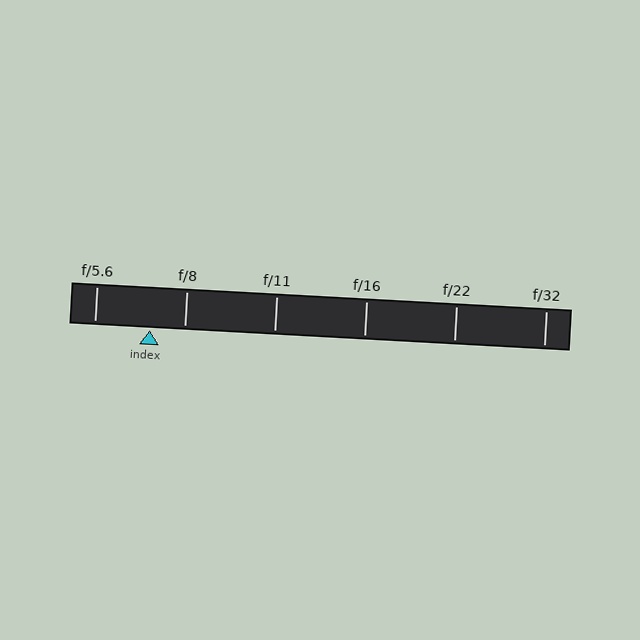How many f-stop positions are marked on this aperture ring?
There are 6 f-stop positions marked.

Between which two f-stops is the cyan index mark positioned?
The index mark is between f/5.6 and f/8.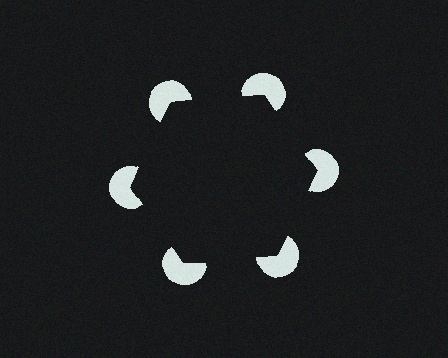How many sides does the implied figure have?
6 sides.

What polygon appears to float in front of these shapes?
An illusory hexagon — its edges are inferred from the aligned wedge cuts in the pac-man discs, not physically drawn.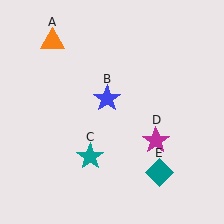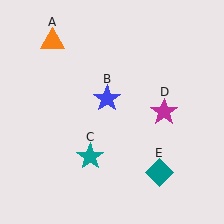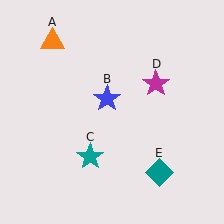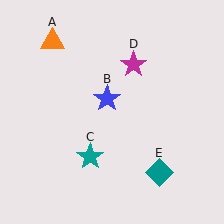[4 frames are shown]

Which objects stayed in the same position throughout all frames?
Orange triangle (object A) and blue star (object B) and teal star (object C) and teal diamond (object E) remained stationary.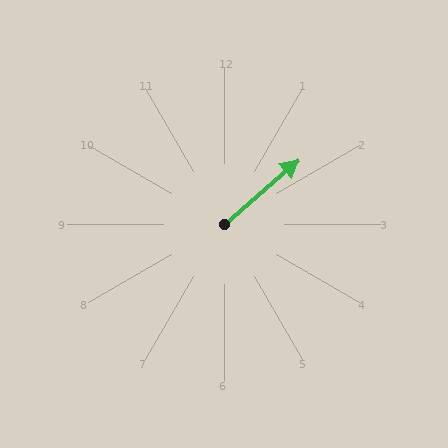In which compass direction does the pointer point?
Northeast.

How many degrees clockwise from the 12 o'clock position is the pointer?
Approximately 49 degrees.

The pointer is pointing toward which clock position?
Roughly 2 o'clock.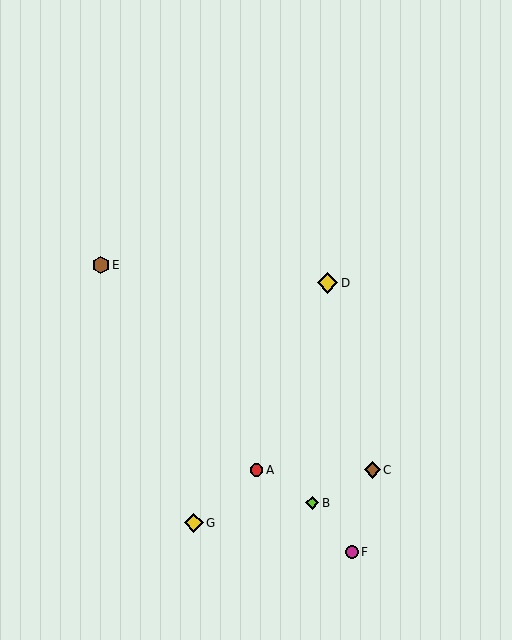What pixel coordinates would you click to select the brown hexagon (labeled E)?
Click at (101, 265) to select the brown hexagon E.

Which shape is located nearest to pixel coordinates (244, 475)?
The red circle (labeled A) at (257, 470) is nearest to that location.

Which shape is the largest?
The yellow diamond (labeled D) is the largest.